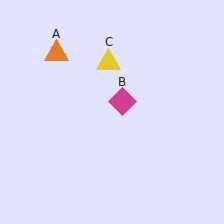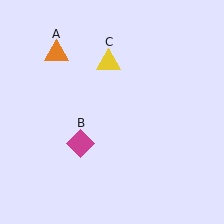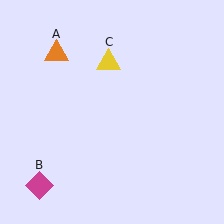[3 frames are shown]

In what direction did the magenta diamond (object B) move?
The magenta diamond (object B) moved down and to the left.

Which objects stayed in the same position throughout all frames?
Orange triangle (object A) and yellow triangle (object C) remained stationary.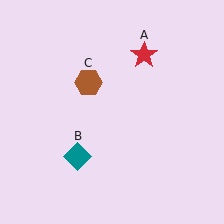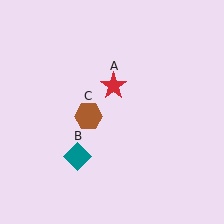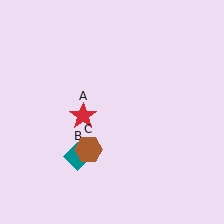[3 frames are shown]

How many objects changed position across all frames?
2 objects changed position: red star (object A), brown hexagon (object C).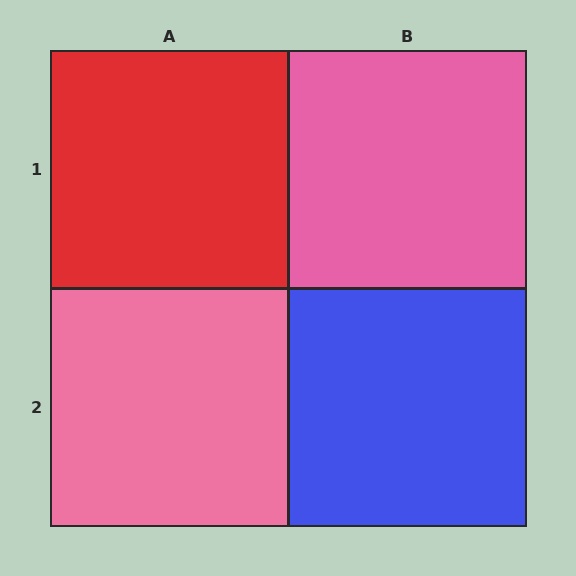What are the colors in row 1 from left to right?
Red, pink.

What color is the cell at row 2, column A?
Pink.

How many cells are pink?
2 cells are pink.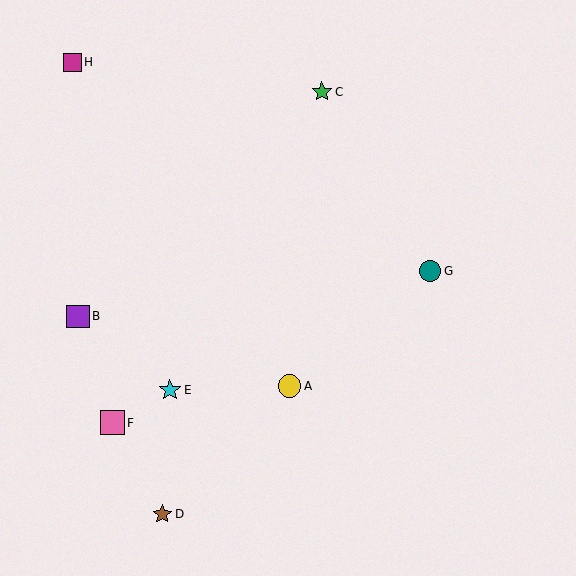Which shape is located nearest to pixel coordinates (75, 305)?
The purple square (labeled B) at (78, 316) is nearest to that location.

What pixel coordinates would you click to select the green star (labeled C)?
Click at (322, 92) to select the green star C.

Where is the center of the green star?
The center of the green star is at (322, 92).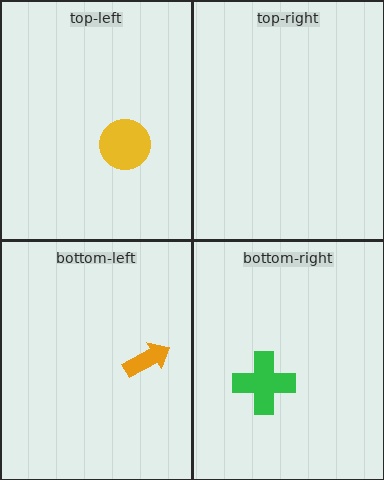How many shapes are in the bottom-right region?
1.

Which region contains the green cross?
The bottom-right region.